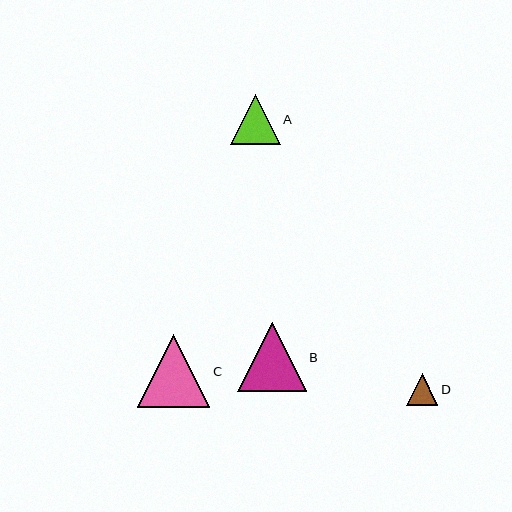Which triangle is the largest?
Triangle C is the largest with a size of approximately 72 pixels.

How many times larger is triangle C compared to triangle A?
Triangle C is approximately 1.4 times the size of triangle A.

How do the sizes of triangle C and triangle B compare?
Triangle C and triangle B are approximately the same size.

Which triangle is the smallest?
Triangle D is the smallest with a size of approximately 32 pixels.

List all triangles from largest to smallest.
From largest to smallest: C, B, A, D.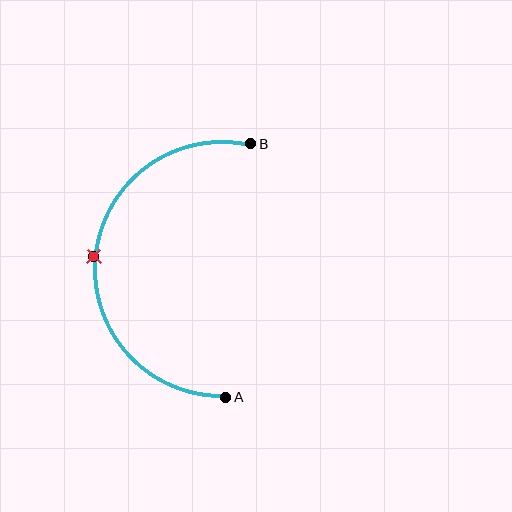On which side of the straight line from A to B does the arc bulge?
The arc bulges to the left of the straight line connecting A and B.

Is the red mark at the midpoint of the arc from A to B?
Yes. The red mark lies on the arc at equal arc-length from both A and B — it is the arc midpoint.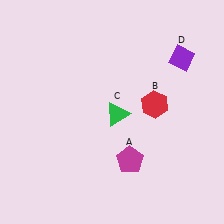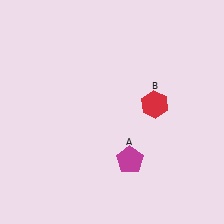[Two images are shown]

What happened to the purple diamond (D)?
The purple diamond (D) was removed in Image 2. It was in the top-right area of Image 1.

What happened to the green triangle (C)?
The green triangle (C) was removed in Image 2. It was in the bottom-right area of Image 1.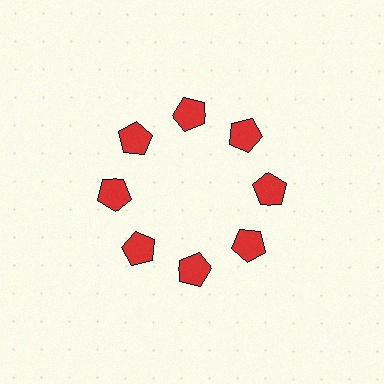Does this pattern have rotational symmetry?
Yes, this pattern has 8-fold rotational symmetry. It looks the same after rotating 45 degrees around the center.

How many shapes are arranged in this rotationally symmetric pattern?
There are 8 shapes, arranged in 8 groups of 1.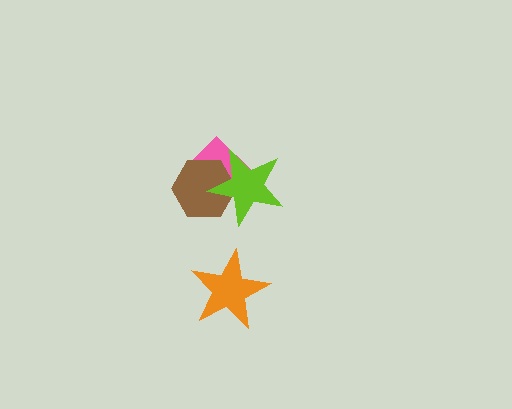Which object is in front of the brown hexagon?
The lime star is in front of the brown hexagon.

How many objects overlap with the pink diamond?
2 objects overlap with the pink diamond.